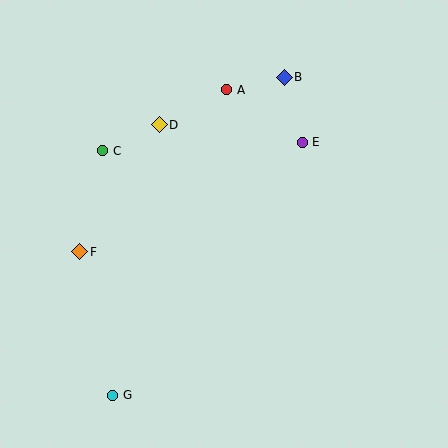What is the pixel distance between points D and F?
The distance between D and F is 150 pixels.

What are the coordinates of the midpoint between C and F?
The midpoint between C and F is at (91, 201).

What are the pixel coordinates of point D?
Point D is at (159, 125).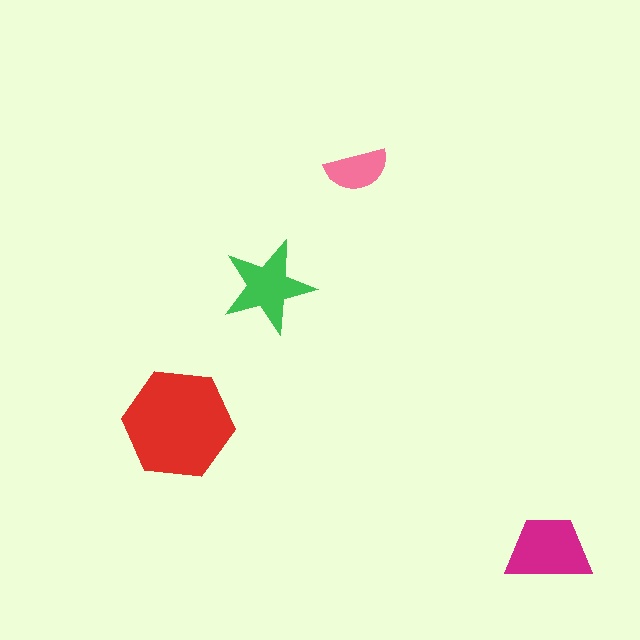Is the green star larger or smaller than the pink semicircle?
Larger.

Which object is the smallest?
The pink semicircle.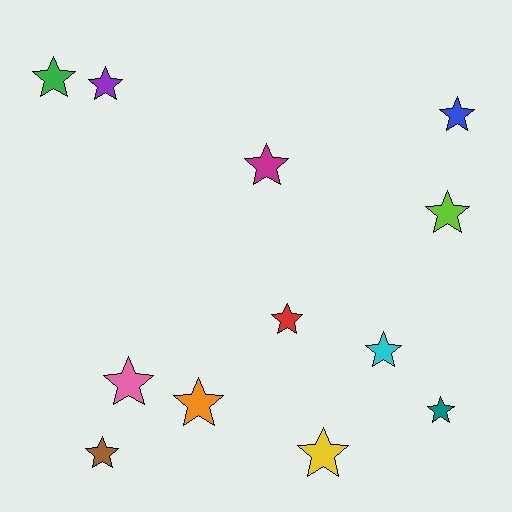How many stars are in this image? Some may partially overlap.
There are 12 stars.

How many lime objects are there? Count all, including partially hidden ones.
There is 1 lime object.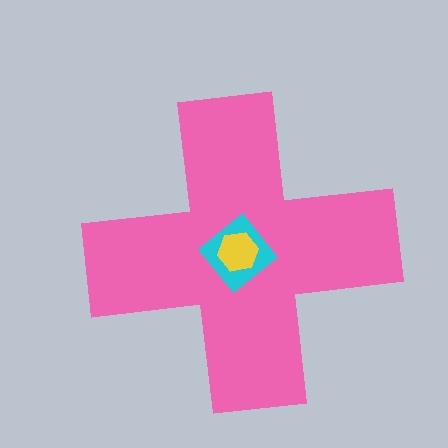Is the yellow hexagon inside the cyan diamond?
Yes.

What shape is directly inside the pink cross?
The cyan diamond.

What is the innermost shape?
The yellow hexagon.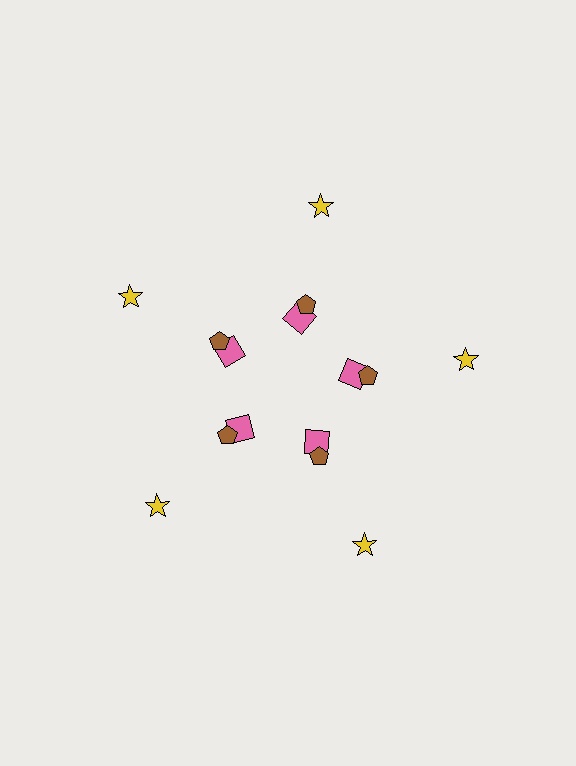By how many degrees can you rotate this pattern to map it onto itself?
The pattern maps onto itself every 72 degrees of rotation.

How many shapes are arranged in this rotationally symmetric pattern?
There are 15 shapes, arranged in 5 groups of 3.